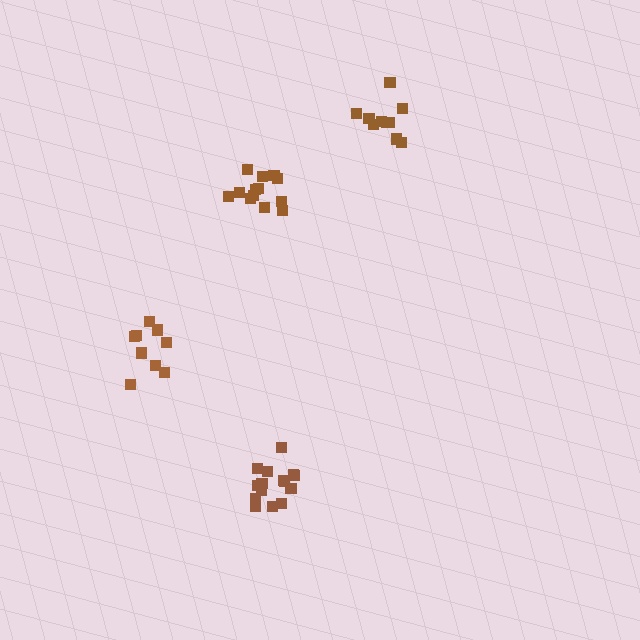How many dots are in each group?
Group 1: 15 dots, Group 2: 13 dots, Group 3: 9 dots, Group 4: 10 dots (47 total).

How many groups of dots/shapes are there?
There are 4 groups.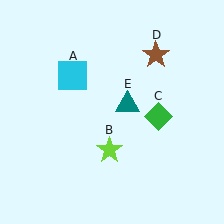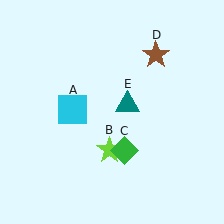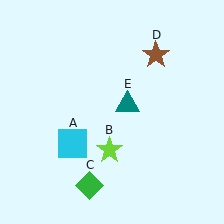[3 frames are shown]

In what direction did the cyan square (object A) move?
The cyan square (object A) moved down.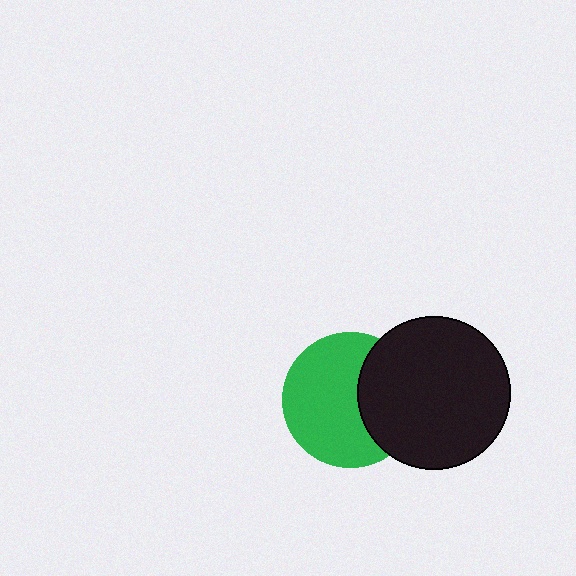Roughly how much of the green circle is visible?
Most of it is visible (roughly 65%).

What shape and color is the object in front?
The object in front is a black circle.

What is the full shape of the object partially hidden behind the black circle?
The partially hidden object is a green circle.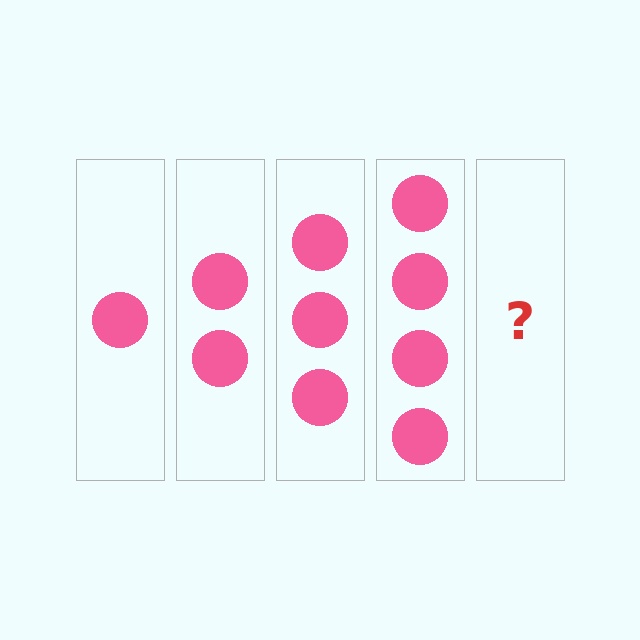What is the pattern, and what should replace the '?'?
The pattern is that each step adds one more circle. The '?' should be 5 circles.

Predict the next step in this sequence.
The next step is 5 circles.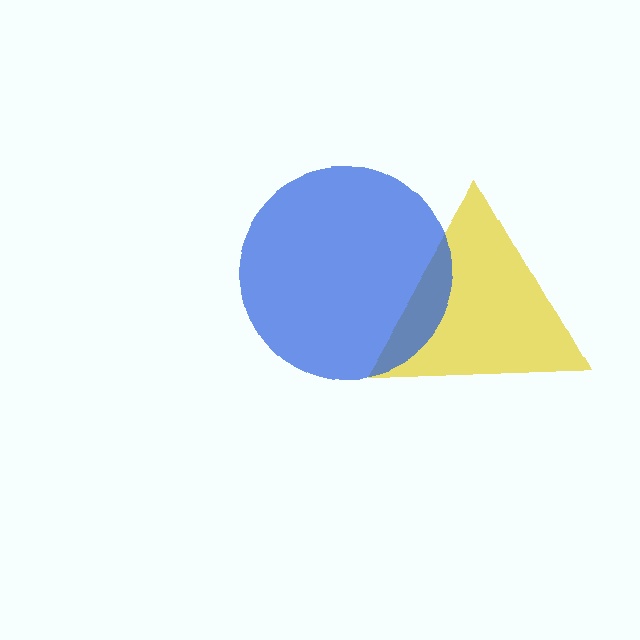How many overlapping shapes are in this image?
There are 2 overlapping shapes in the image.